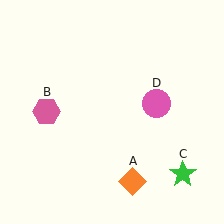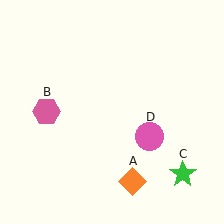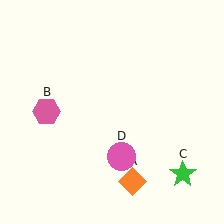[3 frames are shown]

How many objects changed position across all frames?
1 object changed position: pink circle (object D).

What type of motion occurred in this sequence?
The pink circle (object D) rotated clockwise around the center of the scene.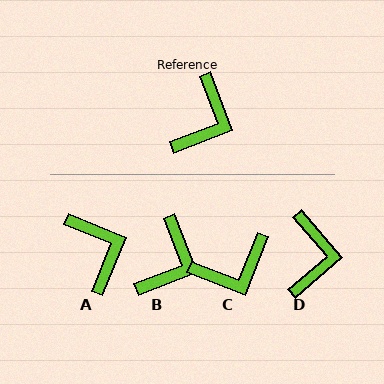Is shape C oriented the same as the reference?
No, it is off by about 42 degrees.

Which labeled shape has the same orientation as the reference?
B.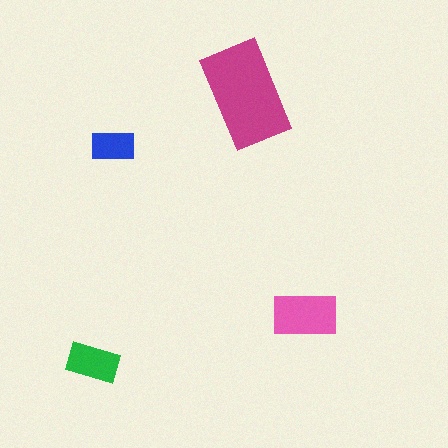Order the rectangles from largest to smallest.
the magenta one, the pink one, the green one, the blue one.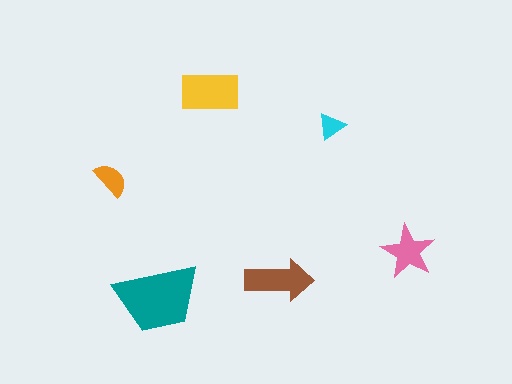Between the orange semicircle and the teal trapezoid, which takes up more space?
The teal trapezoid.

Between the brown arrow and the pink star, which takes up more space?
The brown arrow.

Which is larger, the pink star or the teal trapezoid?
The teal trapezoid.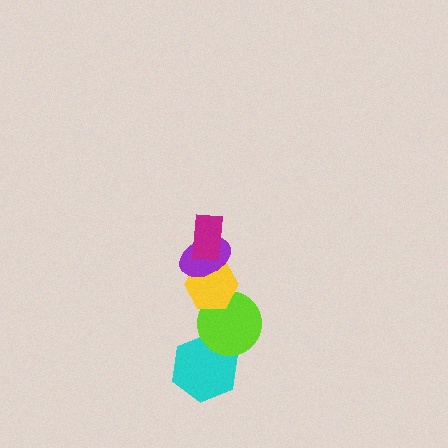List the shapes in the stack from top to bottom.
From top to bottom: the magenta rectangle, the purple ellipse, the yellow hexagon, the lime circle, the cyan hexagon.